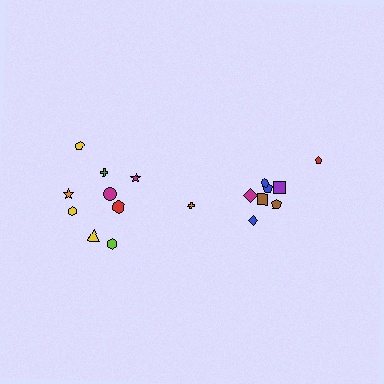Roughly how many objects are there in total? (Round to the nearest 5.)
Roughly 20 objects in total.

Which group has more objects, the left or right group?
The left group.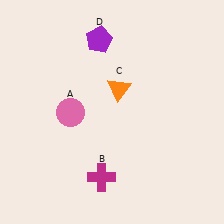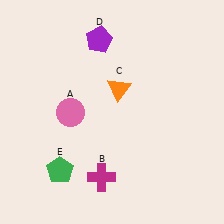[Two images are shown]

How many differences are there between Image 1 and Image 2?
There is 1 difference between the two images.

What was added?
A green pentagon (E) was added in Image 2.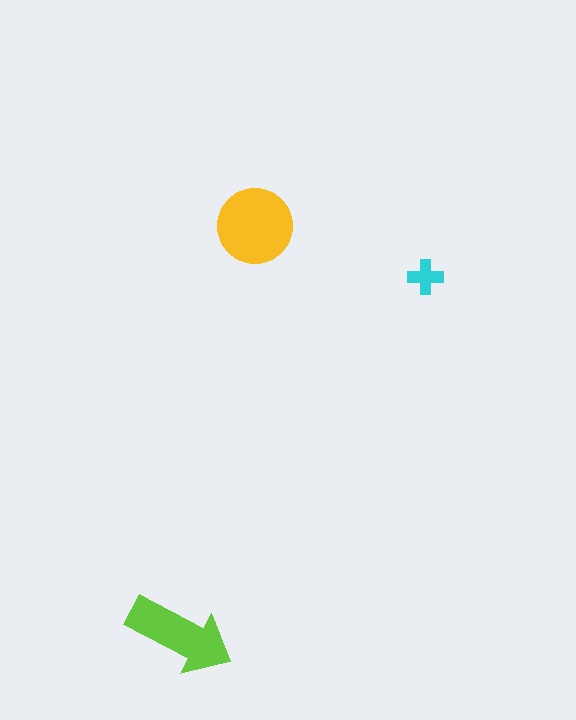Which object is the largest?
The yellow circle.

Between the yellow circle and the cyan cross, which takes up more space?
The yellow circle.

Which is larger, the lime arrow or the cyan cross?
The lime arrow.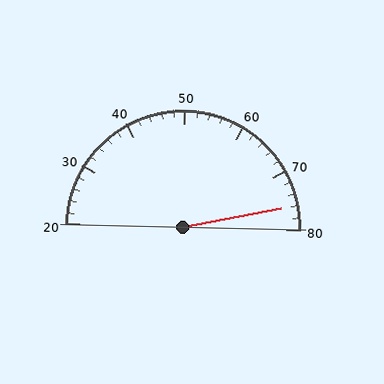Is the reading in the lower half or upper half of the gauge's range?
The reading is in the upper half of the range (20 to 80).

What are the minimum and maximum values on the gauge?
The gauge ranges from 20 to 80.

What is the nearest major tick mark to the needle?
The nearest major tick mark is 80.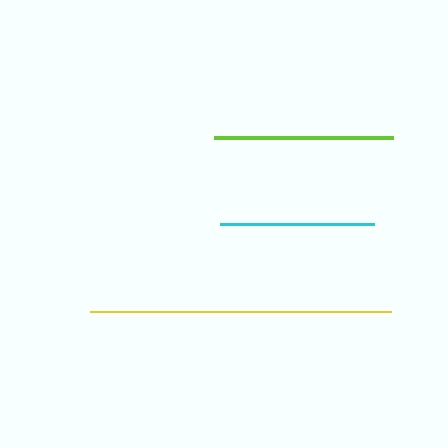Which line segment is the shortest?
The cyan line is the shortest at approximately 154 pixels.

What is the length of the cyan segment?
The cyan segment is approximately 154 pixels long.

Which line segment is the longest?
The yellow line is the longest at approximately 300 pixels.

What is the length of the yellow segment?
The yellow segment is approximately 300 pixels long.